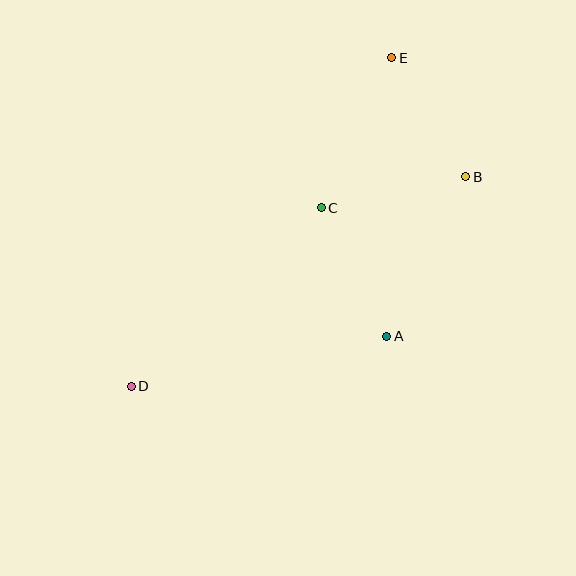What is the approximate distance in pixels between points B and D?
The distance between B and D is approximately 395 pixels.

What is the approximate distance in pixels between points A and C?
The distance between A and C is approximately 144 pixels.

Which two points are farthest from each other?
Points D and E are farthest from each other.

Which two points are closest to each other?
Points B and E are closest to each other.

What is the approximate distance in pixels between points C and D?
The distance between C and D is approximately 261 pixels.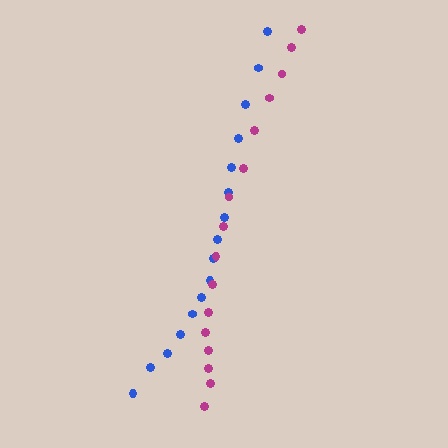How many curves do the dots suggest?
There are 2 distinct paths.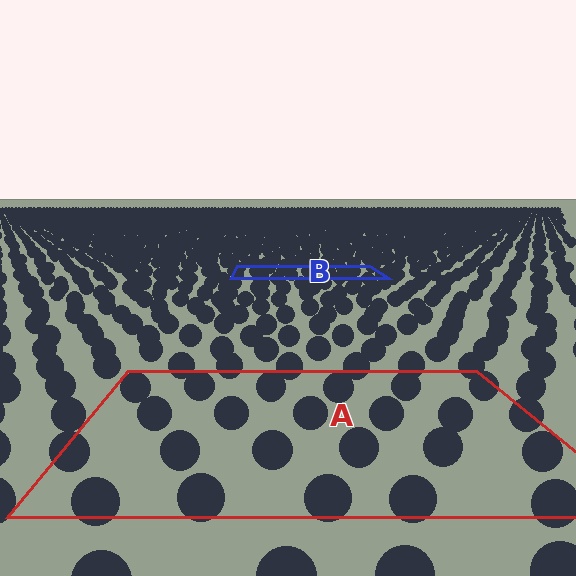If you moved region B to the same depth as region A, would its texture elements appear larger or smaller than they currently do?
They would appear larger. At a closer depth, the same texture elements are projected at a bigger on-screen size.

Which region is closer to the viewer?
Region A is closer. The texture elements there are larger and more spread out.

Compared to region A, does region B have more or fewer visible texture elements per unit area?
Region B has more texture elements per unit area — they are packed more densely because it is farther away.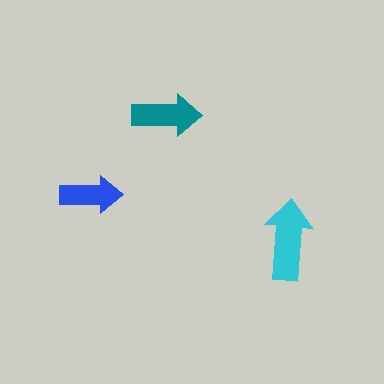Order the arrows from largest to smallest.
the cyan one, the teal one, the blue one.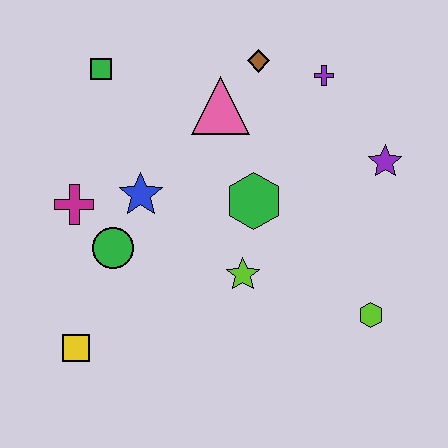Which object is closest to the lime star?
The green hexagon is closest to the lime star.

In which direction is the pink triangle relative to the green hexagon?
The pink triangle is above the green hexagon.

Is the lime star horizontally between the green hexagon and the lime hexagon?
No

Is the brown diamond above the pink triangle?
Yes